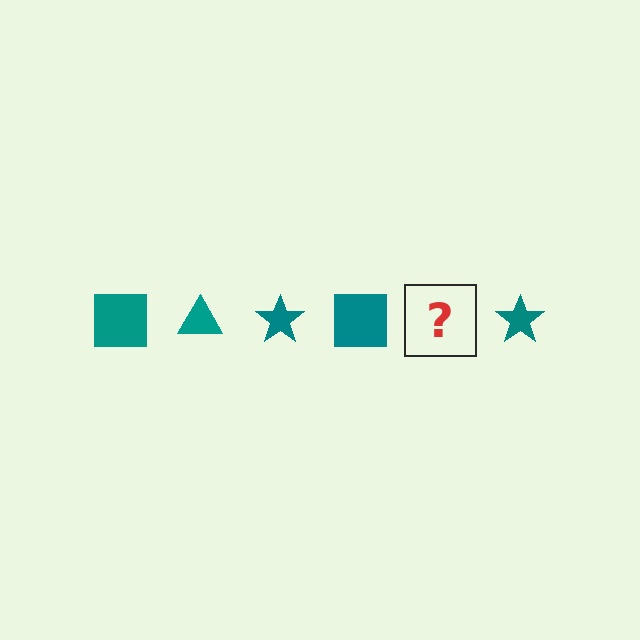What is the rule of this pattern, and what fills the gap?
The rule is that the pattern cycles through square, triangle, star shapes in teal. The gap should be filled with a teal triangle.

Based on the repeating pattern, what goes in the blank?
The blank should be a teal triangle.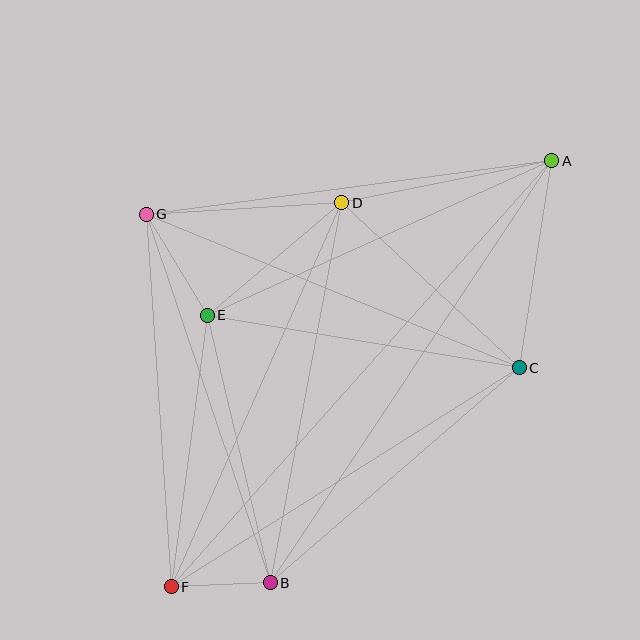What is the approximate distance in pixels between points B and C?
The distance between B and C is approximately 329 pixels.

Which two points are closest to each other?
Points B and F are closest to each other.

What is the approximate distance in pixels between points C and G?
The distance between C and G is approximately 404 pixels.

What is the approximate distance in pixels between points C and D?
The distance between C and D is approximately 242 pixels.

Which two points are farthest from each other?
Points A and F are farthest from each other.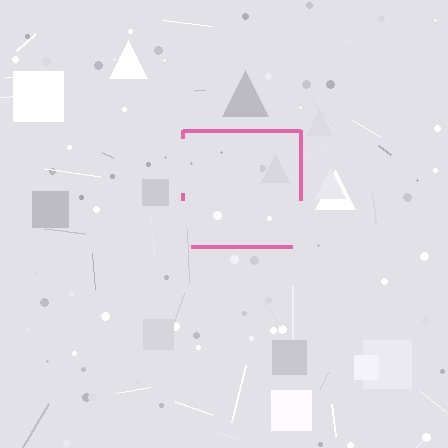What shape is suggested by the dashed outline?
The dashed outline suggests a square.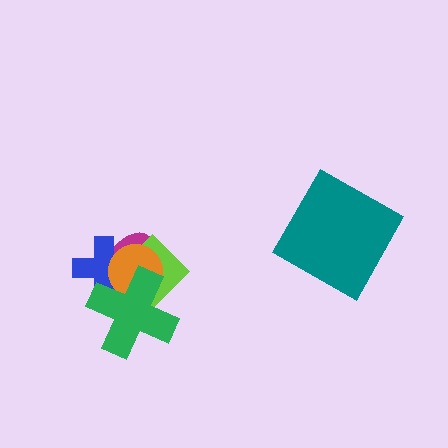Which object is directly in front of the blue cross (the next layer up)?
The lime diamond is directly in front of the blue cross.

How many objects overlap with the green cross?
4 objects overlap with the green cross.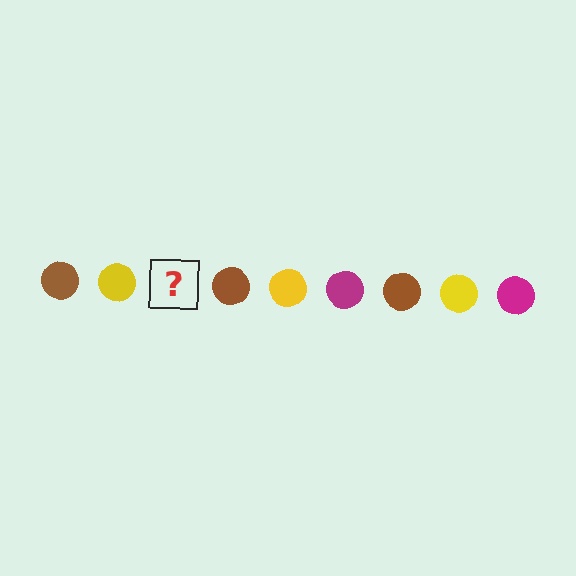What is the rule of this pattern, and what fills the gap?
The rule is that the pattern cycles through brown, yellow, magenta circles. The gap should be filled with a magenta circle.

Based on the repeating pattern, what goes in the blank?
The blank should be a magenta circle.